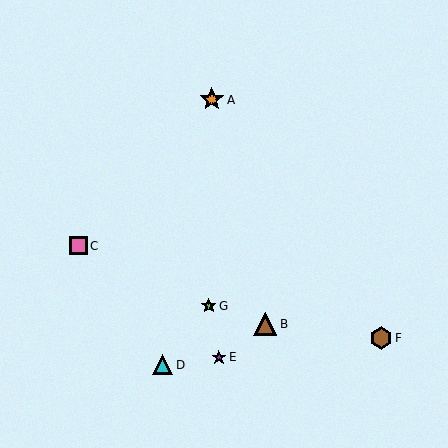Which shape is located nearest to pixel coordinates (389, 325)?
The brown hexagon (labeled F) at (381, 338) is nearest to that location.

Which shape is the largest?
The orange star (labeled A) is the largest.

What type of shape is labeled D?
Shape D is a cyan triangle.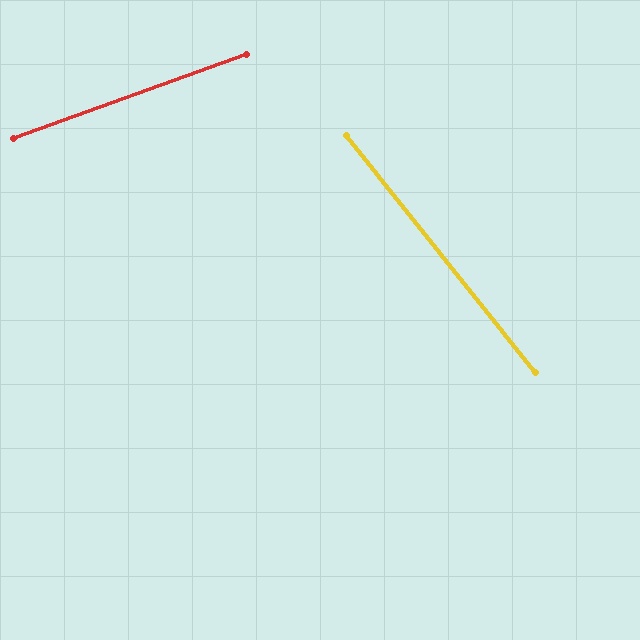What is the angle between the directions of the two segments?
Approximately 71 degrees.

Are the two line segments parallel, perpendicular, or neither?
Neither parallel nor perpendicular — they differ by about 71°.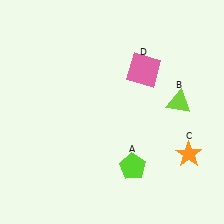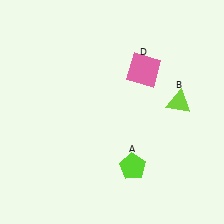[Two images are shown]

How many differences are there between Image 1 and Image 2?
There is 1 difference between the two images.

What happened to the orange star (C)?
The orange star (C) was removed in Image 2. It was in the bottom-right area of Image 1.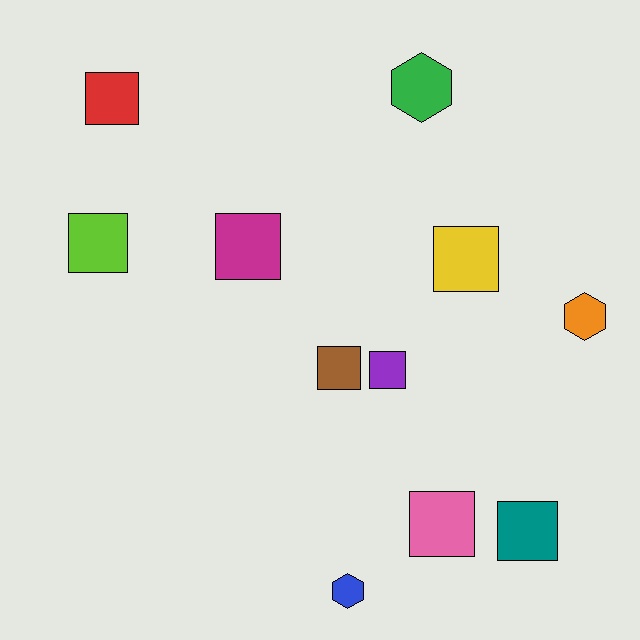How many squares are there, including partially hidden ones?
There are 8 squares.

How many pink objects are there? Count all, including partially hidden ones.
There is 1 pink object.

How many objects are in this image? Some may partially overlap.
There are 11 objects.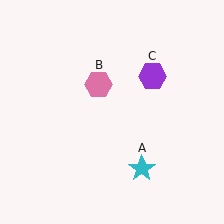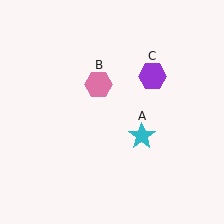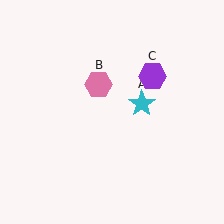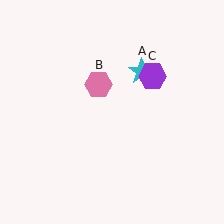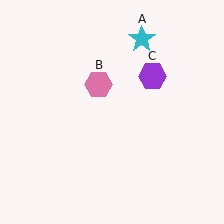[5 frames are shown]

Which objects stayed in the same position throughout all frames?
Pink hexagon (object B) and purple hexagon (object C) remained stationary.